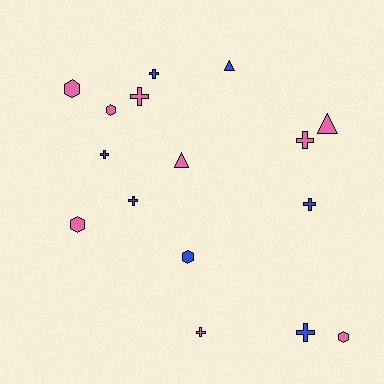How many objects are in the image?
There are 16 objects.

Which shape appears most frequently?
Cross, with 8 objects.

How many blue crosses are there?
There are 5 blue crosses.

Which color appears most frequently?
Pink, with 9 objects.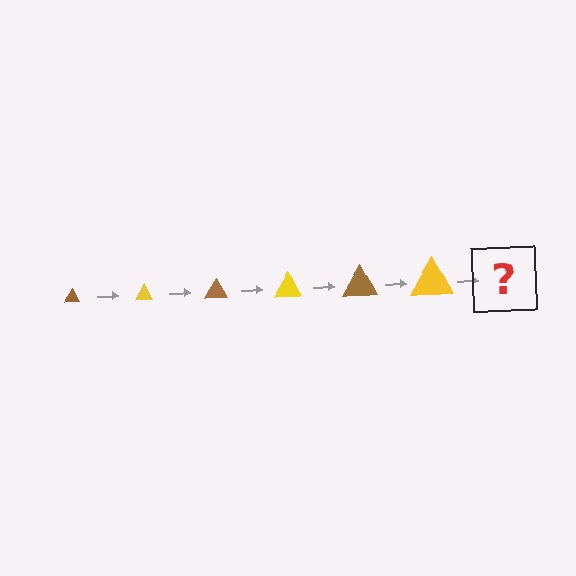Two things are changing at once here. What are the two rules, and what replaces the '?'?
The two rules are that the triangle grows larger each step and the color cycles through brown and yellow. The '?' should be a brown triangle, larger than the previous one.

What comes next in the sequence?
The next element should be a brown triangle, larger than the previous one.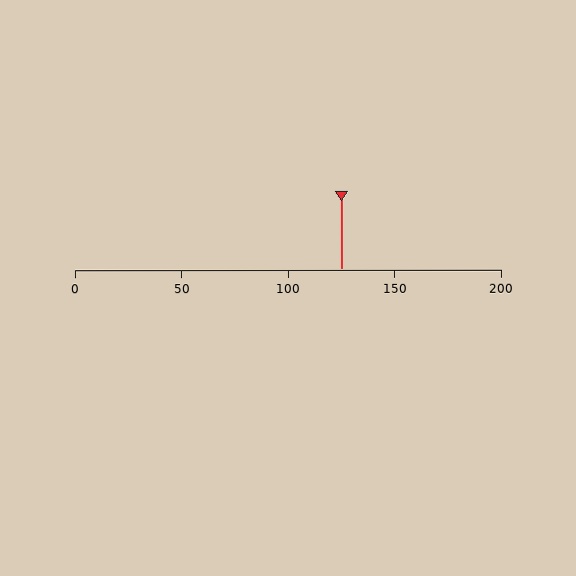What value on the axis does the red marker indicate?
The marker indicates approximately 125.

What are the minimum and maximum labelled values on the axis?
The axis runs from 0 to 200.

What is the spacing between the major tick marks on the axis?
The major ticks are spaced 50 apart.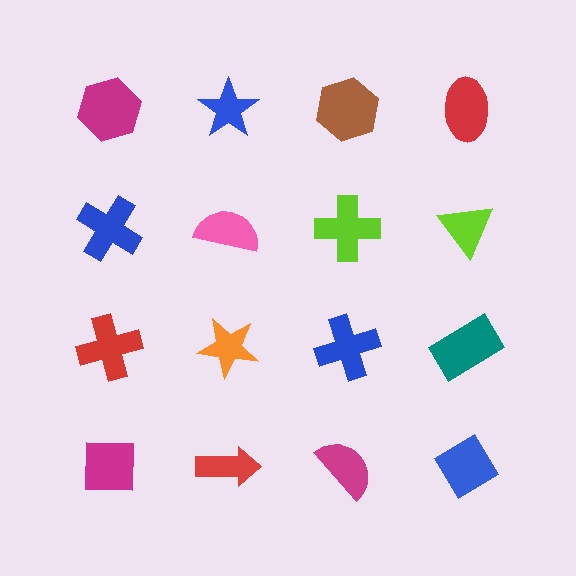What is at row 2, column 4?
A lime triangle.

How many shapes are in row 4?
4 shapes.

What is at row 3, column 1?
A red cross.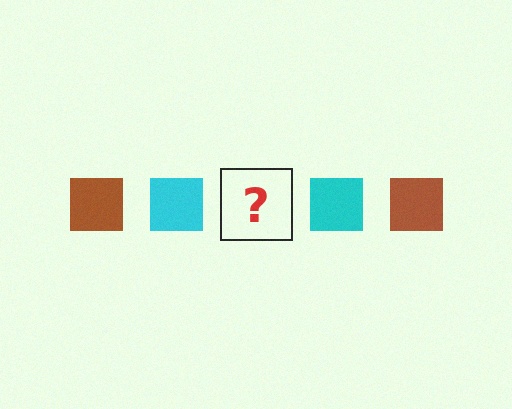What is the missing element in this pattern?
The missing element is a brown square.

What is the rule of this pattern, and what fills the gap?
The rule is that the pattern cycles through brown, cyan squares. The gap should be filled with a brown square.